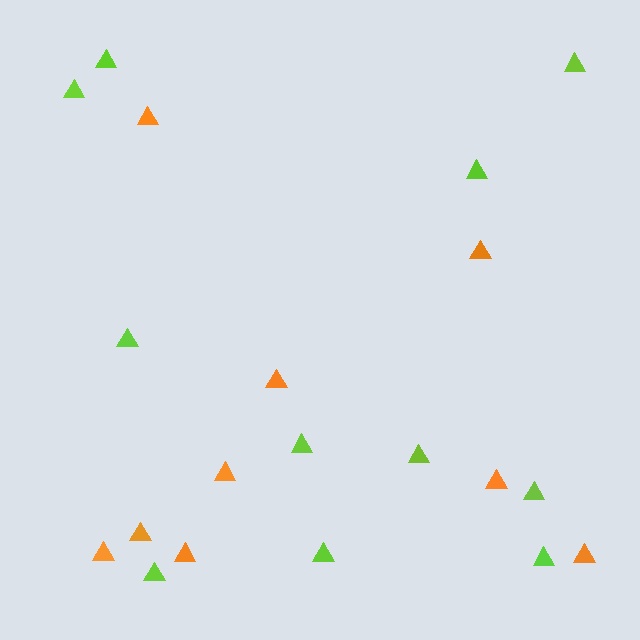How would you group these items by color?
There are 2 groups: one group of orange triangles (9) and one group of lime triangles (11).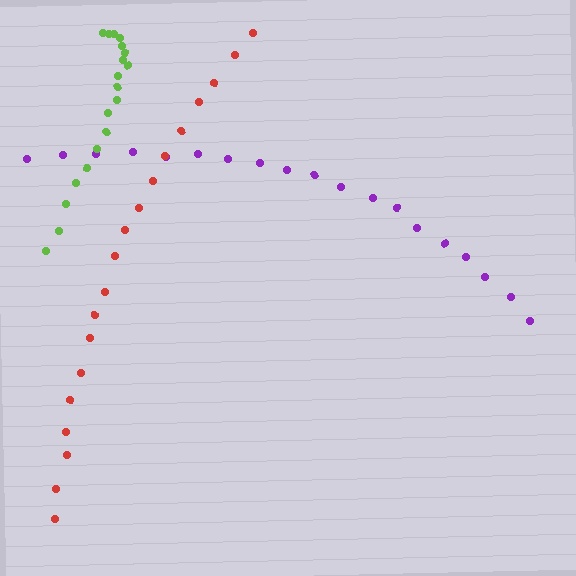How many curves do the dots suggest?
There are 3 distinct paths.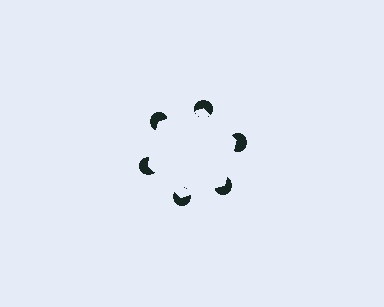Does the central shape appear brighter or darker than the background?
It typically appears slightly brighter than the background, even though no actual brightness change is drawn.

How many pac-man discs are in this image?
There are 6 — one at each vertex of the illusory hexagon.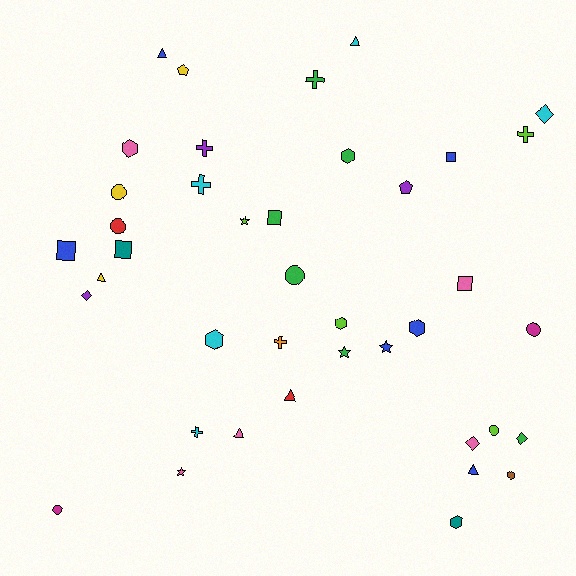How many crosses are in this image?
There are 6 crosses.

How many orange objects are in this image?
There is 1 orange object.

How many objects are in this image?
There are 40 objects.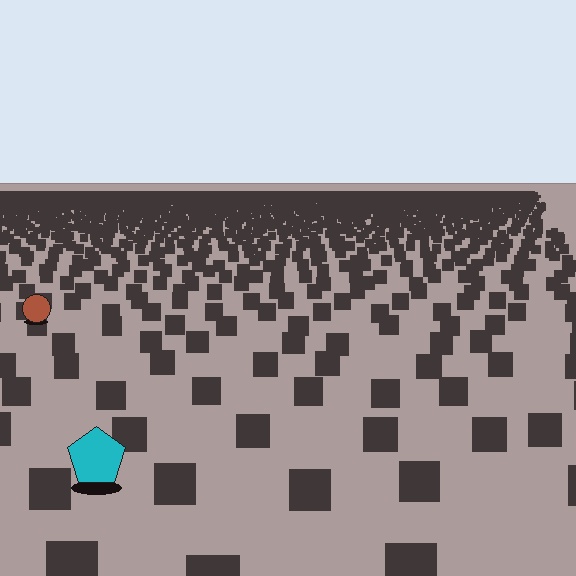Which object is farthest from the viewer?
The brown circle is farthest from the viewer. It appears smaller and the ground texture around it is denser.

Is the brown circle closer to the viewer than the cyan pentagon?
No. The cyan pentagon is closer — you can tell from the texture gradient: the ground texture is coarser near it.